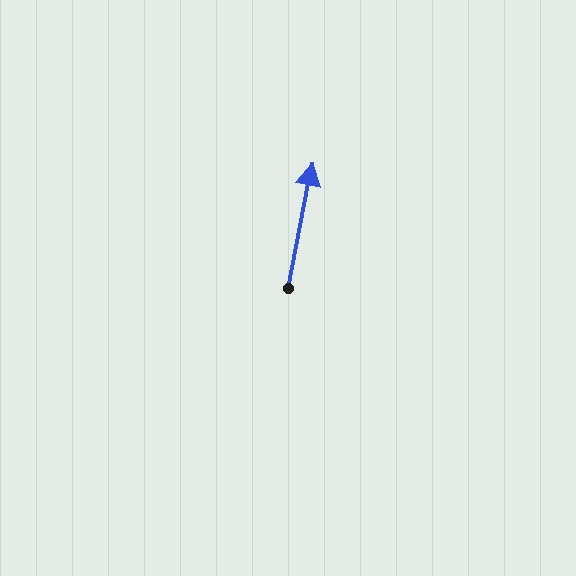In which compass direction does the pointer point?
North.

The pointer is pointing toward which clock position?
Roughly 12 o'clock.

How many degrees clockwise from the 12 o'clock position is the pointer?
Approximately 11 degrees.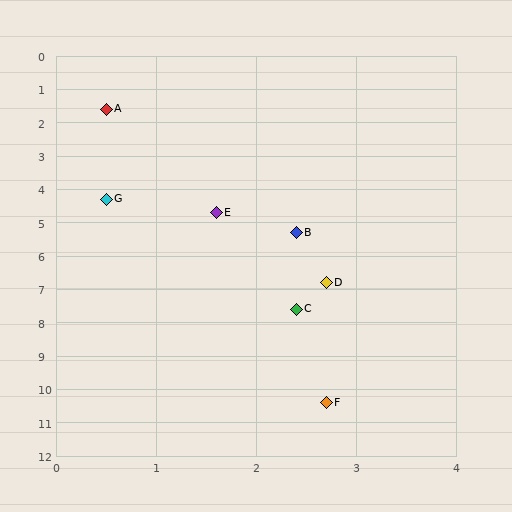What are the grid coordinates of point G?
Point G is at approximately (0.5, 4.3).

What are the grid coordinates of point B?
Point B is at approximately (2.4, 5.3).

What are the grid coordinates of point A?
Point A is at approximately (0.5, 1.6).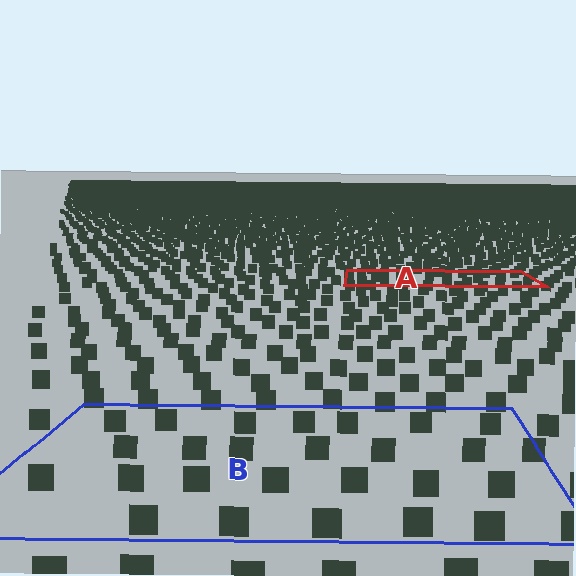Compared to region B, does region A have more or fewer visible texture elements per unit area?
Region A has more texture elements per unit area — they are packed more densely because it is farther away.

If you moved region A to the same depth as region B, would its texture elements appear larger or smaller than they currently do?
They would appear larger. At a closer depth, the same texture elements are projected at a bigger on-screen size.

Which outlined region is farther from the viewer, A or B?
Region A is farther from the viewer — the texture elements inside it appear smaller and more densely packed.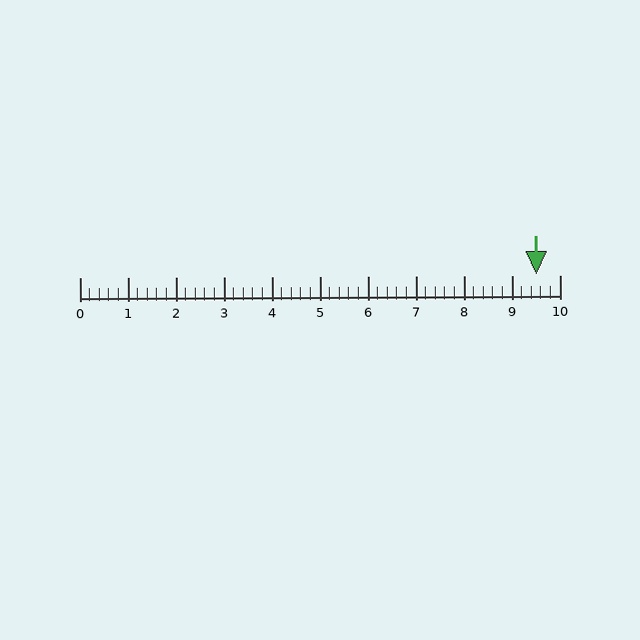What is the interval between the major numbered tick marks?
The major tick marks are spaced 1 units apart.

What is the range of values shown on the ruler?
The ruler shows values from 0 to 10.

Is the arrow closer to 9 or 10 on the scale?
The arrow is closer to 10.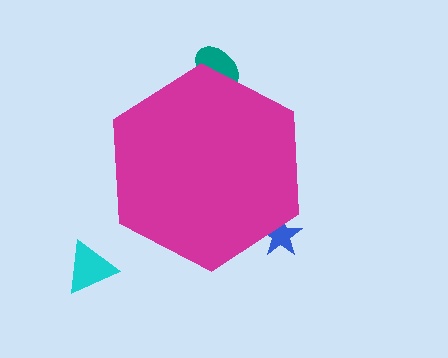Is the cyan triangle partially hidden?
No, the cyan triangle is fully visible.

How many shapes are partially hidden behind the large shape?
2 shapes are partially hidden.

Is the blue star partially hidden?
Yes, the blue star is partially hidden behind the magenta hexagon.